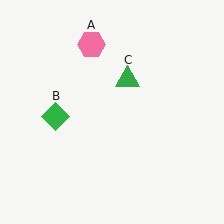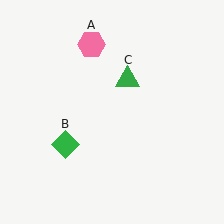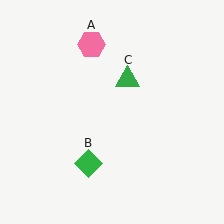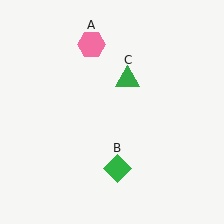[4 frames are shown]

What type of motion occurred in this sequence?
The green diamond (object B) rotated counterclockwise around the center of the scene.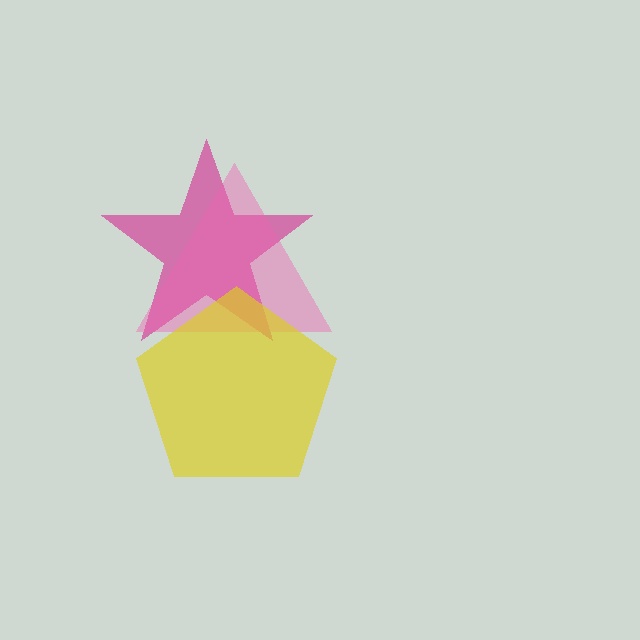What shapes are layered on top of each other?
The layered shapes are: a magenta star, a pink triangle, a yellow pentagon.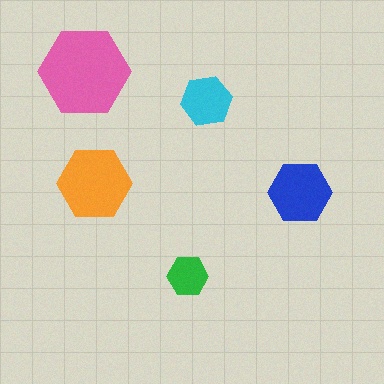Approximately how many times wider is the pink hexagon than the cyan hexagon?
About 2 times wider.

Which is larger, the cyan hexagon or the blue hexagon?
The blue one.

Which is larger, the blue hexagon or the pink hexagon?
The pink one.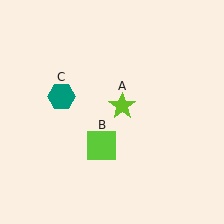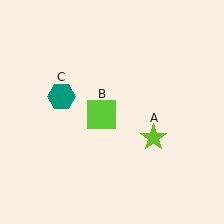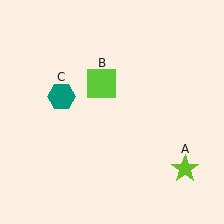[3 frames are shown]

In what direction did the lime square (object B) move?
The lime square (object B) moved up.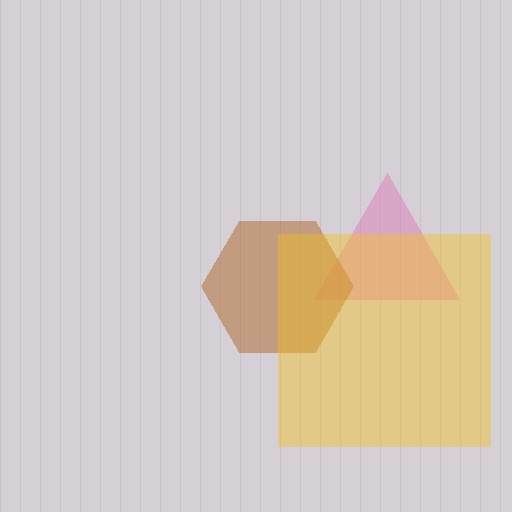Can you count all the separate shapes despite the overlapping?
Yes, there are 3 separate shapes.